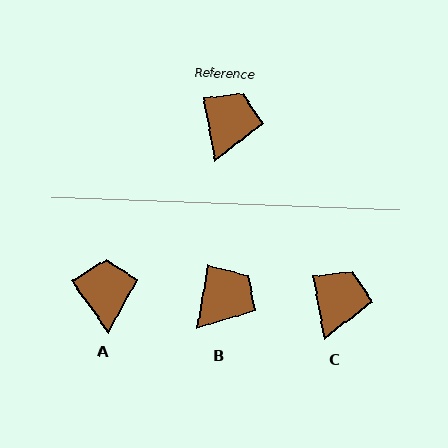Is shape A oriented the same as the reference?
No, it is off by about 24 degrees.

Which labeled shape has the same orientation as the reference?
C.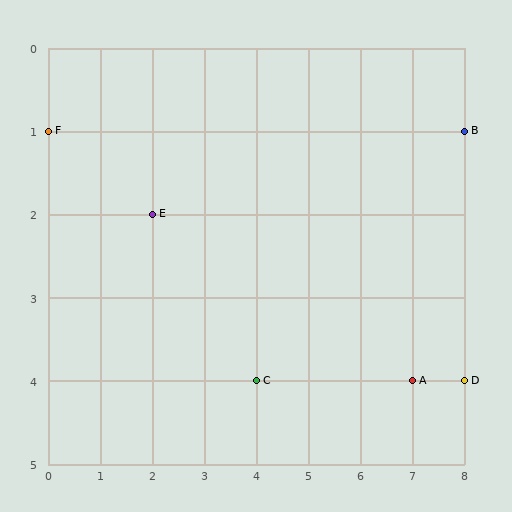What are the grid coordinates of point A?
Point A is at grid coordinates (7, 4).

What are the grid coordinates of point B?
Point B is at grid coordinates (8, 1).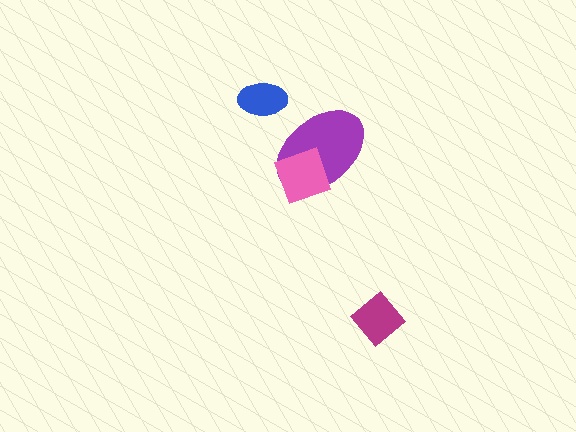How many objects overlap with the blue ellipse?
0 objects overlap with the blue ellipse.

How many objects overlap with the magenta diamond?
0 objects overlap with the magenta diamond.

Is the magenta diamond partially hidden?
No, no other shape covers it.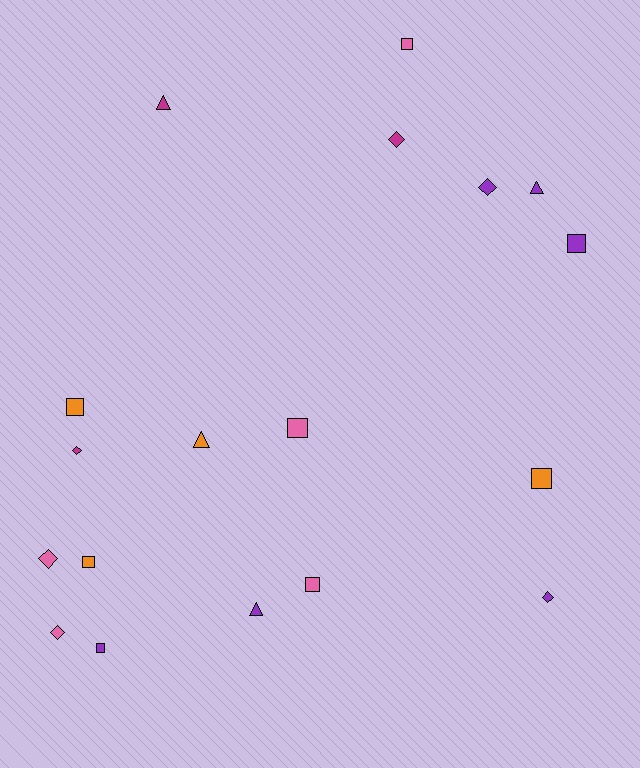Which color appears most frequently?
Purple, with 6 objects.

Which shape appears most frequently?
Square, with 8 objects.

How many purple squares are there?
There are 2 purple squares.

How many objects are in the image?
There are 18 objects.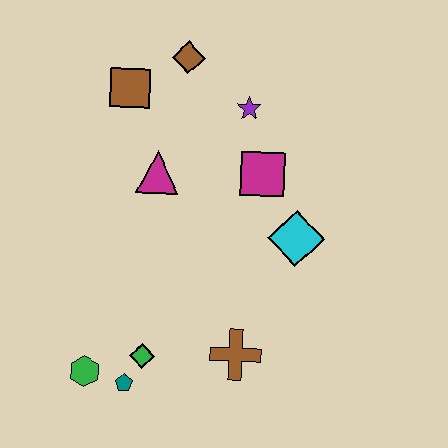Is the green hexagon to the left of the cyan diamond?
Yes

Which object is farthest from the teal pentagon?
The brown diamond is farthest from the teal pentagon.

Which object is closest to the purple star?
The magenta square is closest to the purple star.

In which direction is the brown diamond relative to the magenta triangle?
The brown diamond is above the magenta triangle.